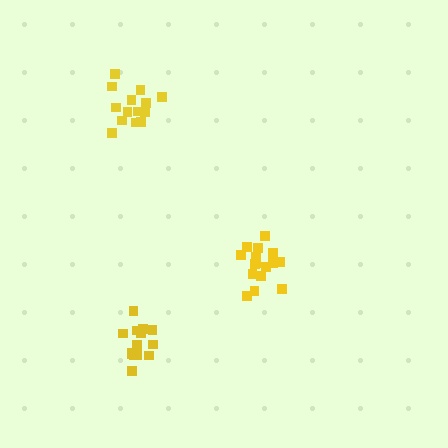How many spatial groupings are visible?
There are 3 spatial groupings.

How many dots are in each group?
Group 1: 14 dots, Group 2: 14 dots, Group 3: 17 dots (45 total).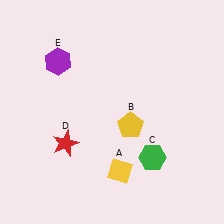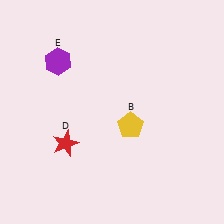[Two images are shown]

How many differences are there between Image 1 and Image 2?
There are 2 differences between the two images.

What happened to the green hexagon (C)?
The green hexagon (C) was removed in Image 2. It was in the bottom-right area of Image 1.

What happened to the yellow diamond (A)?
The yellow diamond (A) was removed in Image 2. It was in the bottom-right area of Image 1.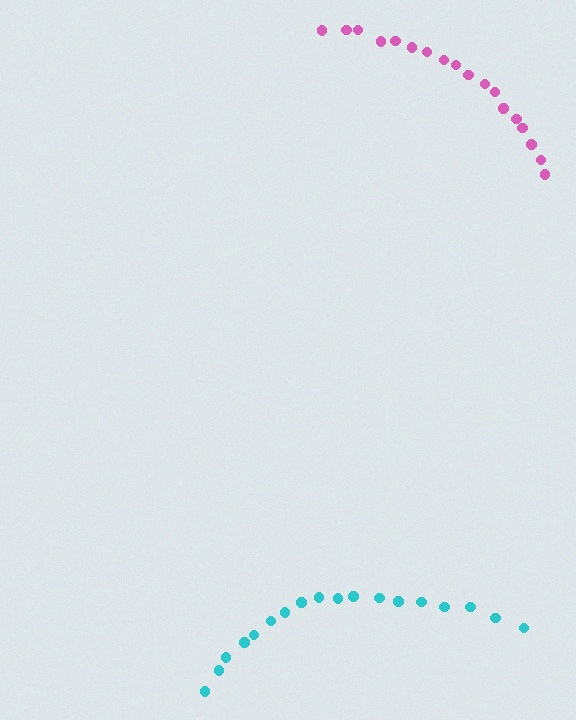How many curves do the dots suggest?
There are 2 distinct paths.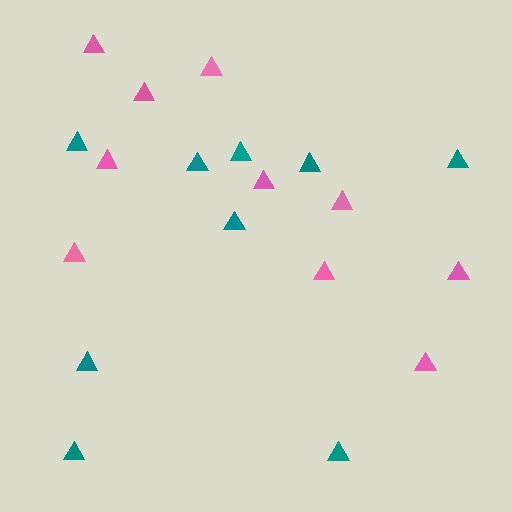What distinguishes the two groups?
There are 2 groups: one group of teal triangles (9) and one group of pink triangles (10).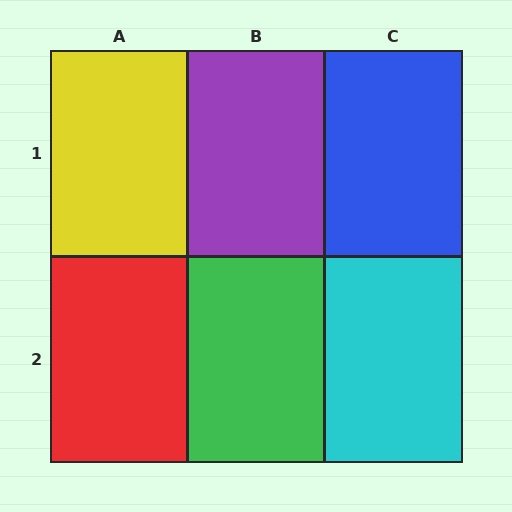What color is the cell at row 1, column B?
Purple.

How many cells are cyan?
1 cell is cyan.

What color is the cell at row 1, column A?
Yellow.